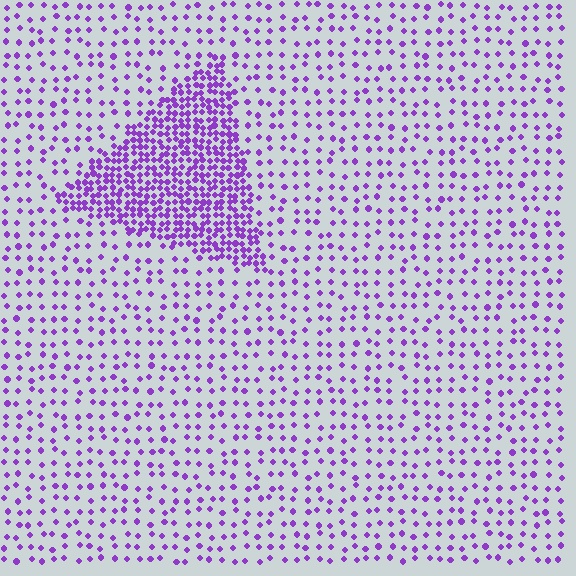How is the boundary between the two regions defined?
The boundary is defined by a change in element density (approximately 3.1x ratio). All elements are the same color, size, and shape.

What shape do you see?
I see a triangle.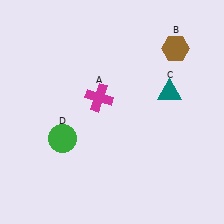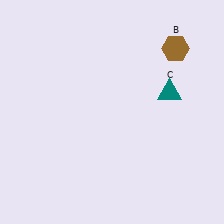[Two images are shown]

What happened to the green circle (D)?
The green circle (D) was removed in Image 2. It was in the bottom-left area of Image 1.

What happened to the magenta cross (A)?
The magenta cross (A) was removed in Image 2. It was in the top-left area of Image 1.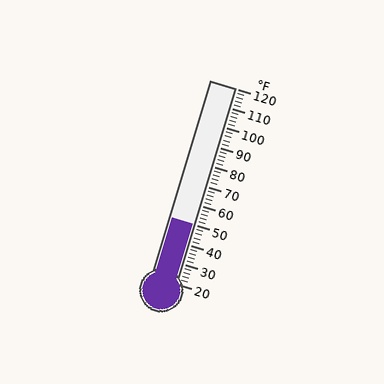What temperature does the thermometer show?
The thermometer shows approximately 50°F.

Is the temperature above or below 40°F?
The temperature is above 40°F.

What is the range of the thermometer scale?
The thermometer scale ranges from 20°F to 120°F.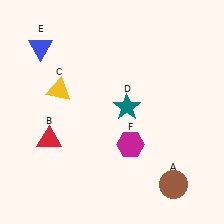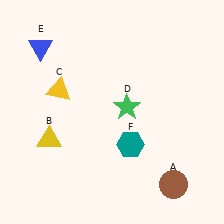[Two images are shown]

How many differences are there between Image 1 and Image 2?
There are 3 differences between the two images.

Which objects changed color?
B changed from red to yellow. D changed from teal to green. F changed from magenta to teal.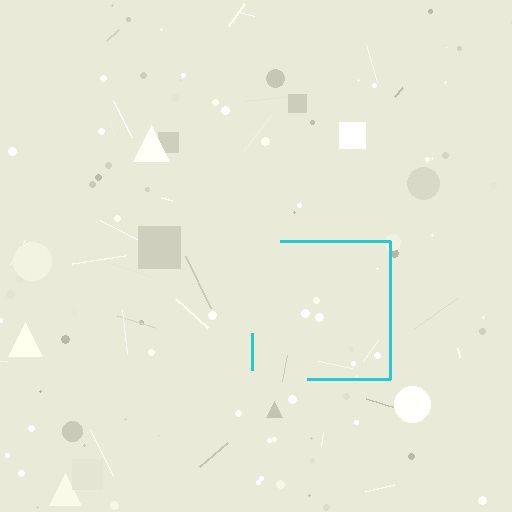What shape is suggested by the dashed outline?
The dashed outline suggests a square.